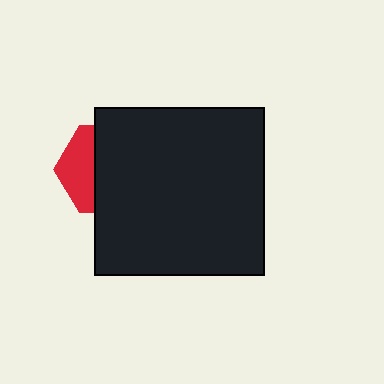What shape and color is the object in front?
The object in front is a black rectangle.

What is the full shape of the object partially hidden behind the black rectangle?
The partially hidden object is a red hexagon.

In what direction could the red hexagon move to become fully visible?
The red hexagon could move left. That would shift it out from behind the black rectangle entirely.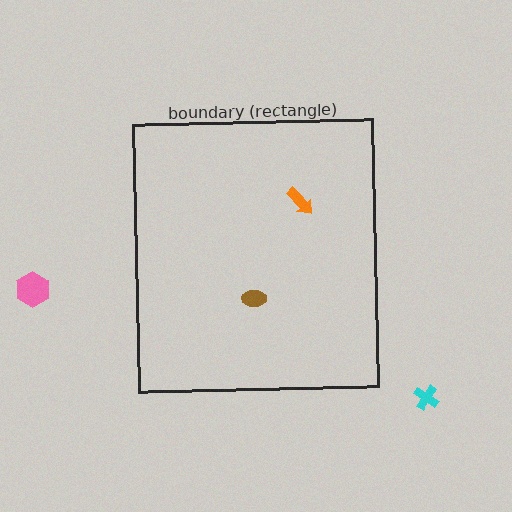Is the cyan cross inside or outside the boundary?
Outside.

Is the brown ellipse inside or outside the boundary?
Inside.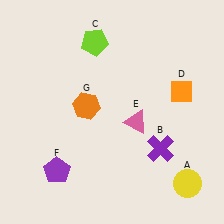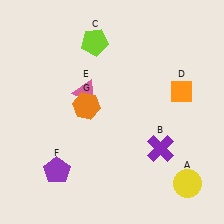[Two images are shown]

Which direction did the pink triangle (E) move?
The pink triangle (E) moved left.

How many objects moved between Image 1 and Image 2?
1 object moved between the two images.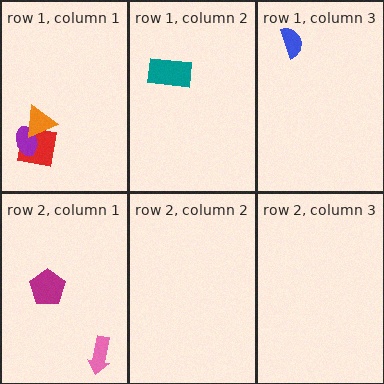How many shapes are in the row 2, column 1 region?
2.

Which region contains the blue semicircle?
The row 1, column 3 region.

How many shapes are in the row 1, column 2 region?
1.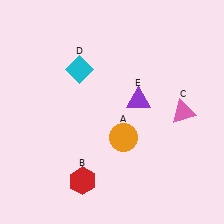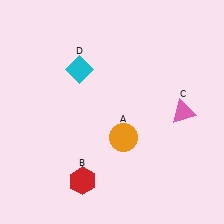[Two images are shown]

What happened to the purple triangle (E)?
The purple triangle (E) was removed in Image 2. It was in the top-right area of Image 1.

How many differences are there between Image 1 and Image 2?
There is 1 difference between the two images.